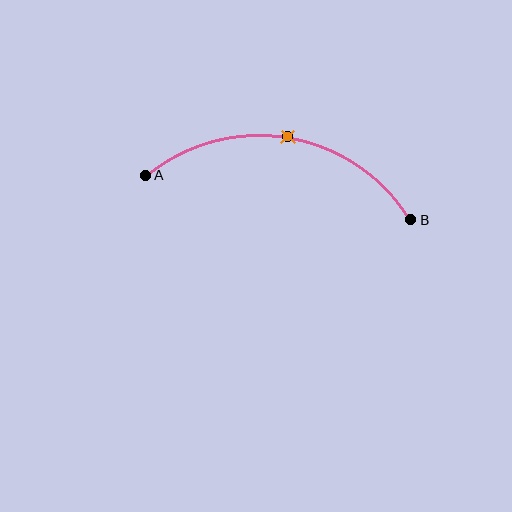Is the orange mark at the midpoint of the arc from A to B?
Yes. The orange mark lies on the arc at equal arc-length from both A and B — it is the arc midpoint.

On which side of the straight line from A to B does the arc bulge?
The arc bulges above the straight line connecting A and B.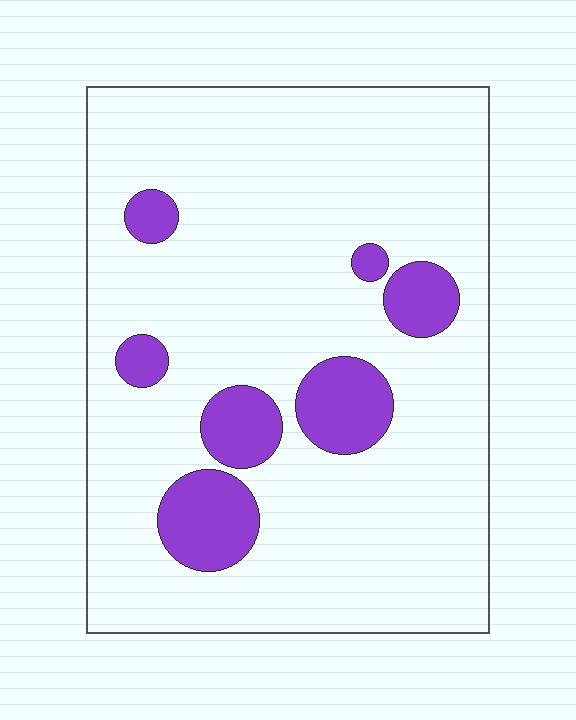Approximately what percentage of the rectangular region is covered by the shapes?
Approximately 15%.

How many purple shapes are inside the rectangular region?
7.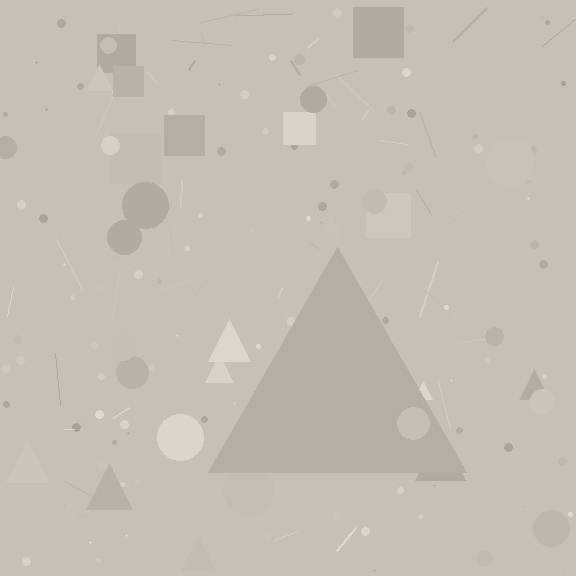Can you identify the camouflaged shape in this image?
The camouflaged shape is a triangle.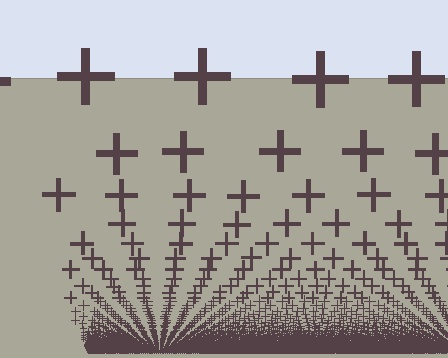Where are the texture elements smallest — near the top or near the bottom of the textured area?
Near the bottom.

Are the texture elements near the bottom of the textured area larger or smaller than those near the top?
Smaller. The gradient is inverted — elements near the bottom are smaller and denser.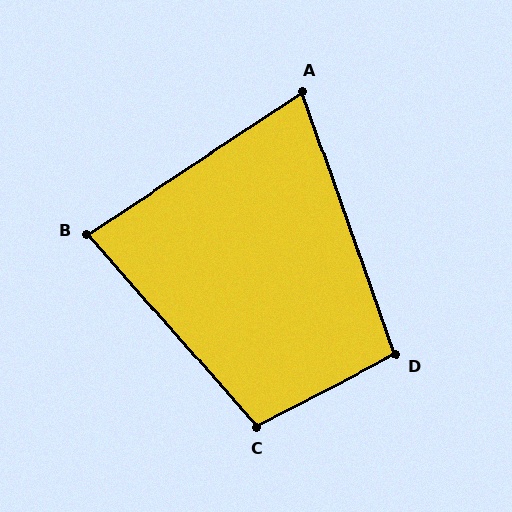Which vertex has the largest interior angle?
C, at approximately 104 degrees.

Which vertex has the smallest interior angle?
A, at approximately 76 degrees.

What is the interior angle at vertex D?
Approximately 98 degrees (obtuse).